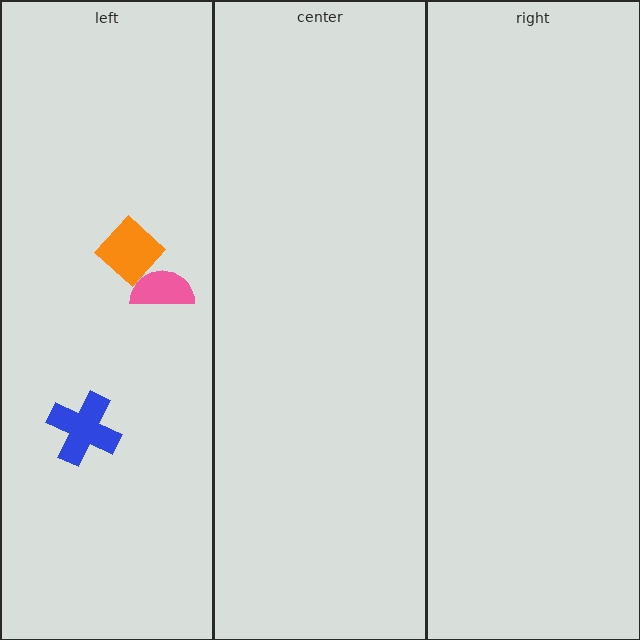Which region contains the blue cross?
The left region.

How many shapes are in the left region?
3.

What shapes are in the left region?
The pink semicircle, the orange diamond, the blue cross.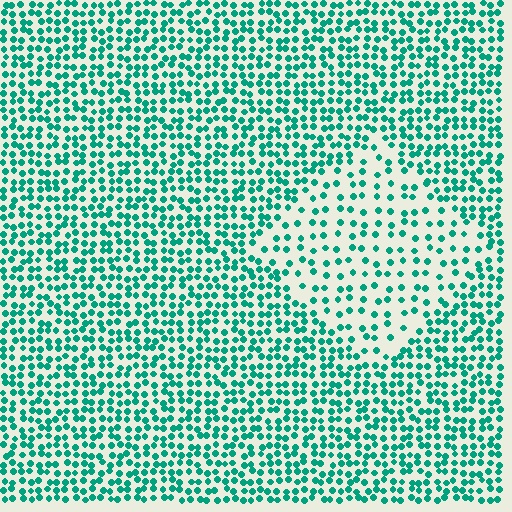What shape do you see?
I see a diamond.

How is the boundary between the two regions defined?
The boundary is defined by a change in element density (approximately 2.1x ratio). All elements are the same color, size, and shape.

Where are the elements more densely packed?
The elements are more densely packed outside the diamond boundary.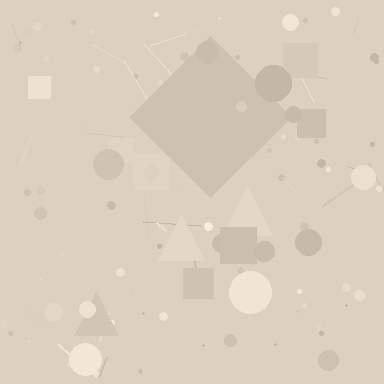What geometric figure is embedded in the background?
A diamond is embedded in the background.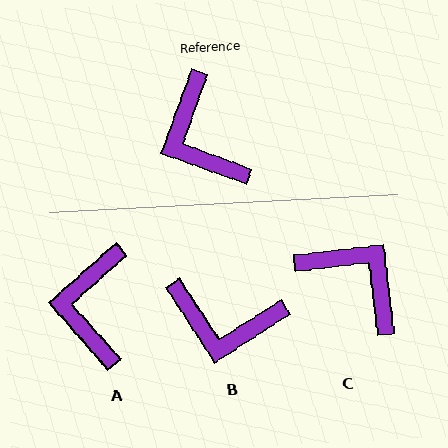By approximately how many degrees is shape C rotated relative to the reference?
Approximately 153 degrees clockwise.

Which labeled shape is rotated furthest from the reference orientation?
C, about 153 degrees away.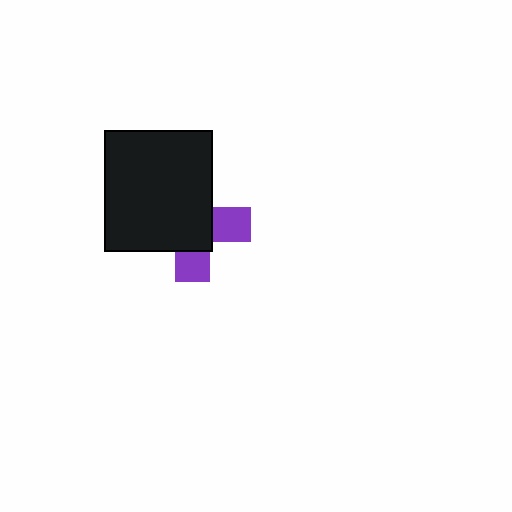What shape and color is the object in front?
The object in front is a black rectangle.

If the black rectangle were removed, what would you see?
You would see the complete purple cross.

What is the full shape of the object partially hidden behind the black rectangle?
The partially hidden object is a purple cross.